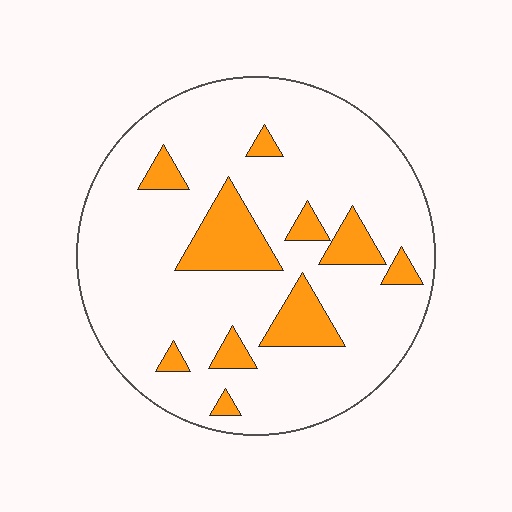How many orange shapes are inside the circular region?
10.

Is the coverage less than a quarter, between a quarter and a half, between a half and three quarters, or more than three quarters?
Less than a quarter.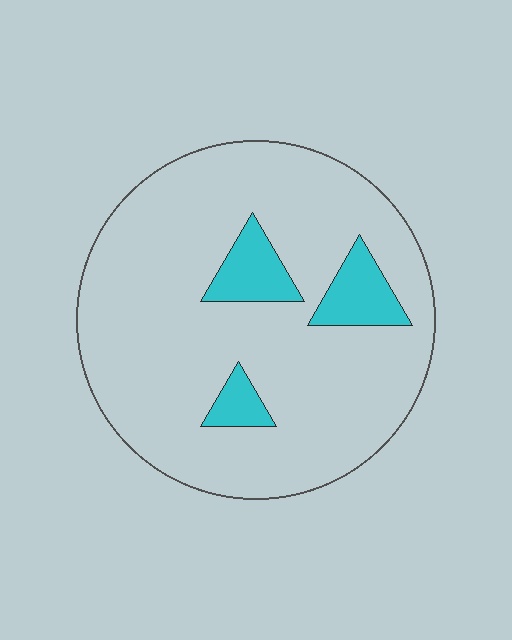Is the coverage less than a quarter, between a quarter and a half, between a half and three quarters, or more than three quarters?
Less than a quarter.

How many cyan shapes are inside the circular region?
3.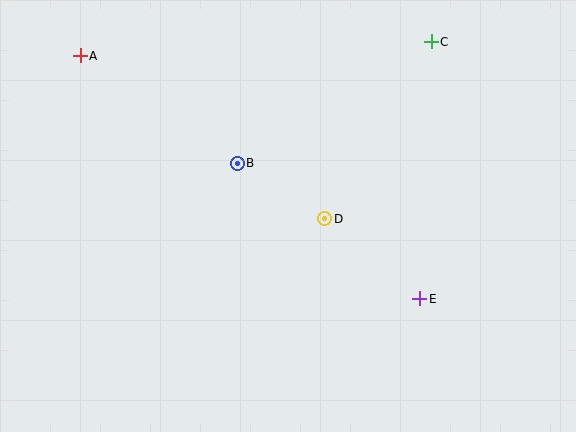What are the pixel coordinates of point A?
Point A is at (80, 56).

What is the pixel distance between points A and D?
The distance between A and D is 294 pixels.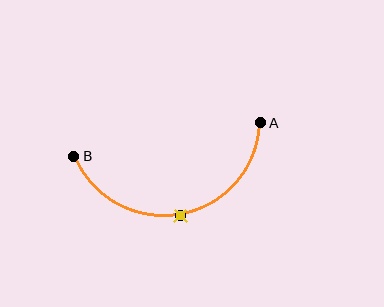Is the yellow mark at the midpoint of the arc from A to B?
Yes. The yellow mark lies on the arc at equal arc-length from both A and B — it is the arc midpoint.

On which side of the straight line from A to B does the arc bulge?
The arc bulges below the straight line connecting A and B.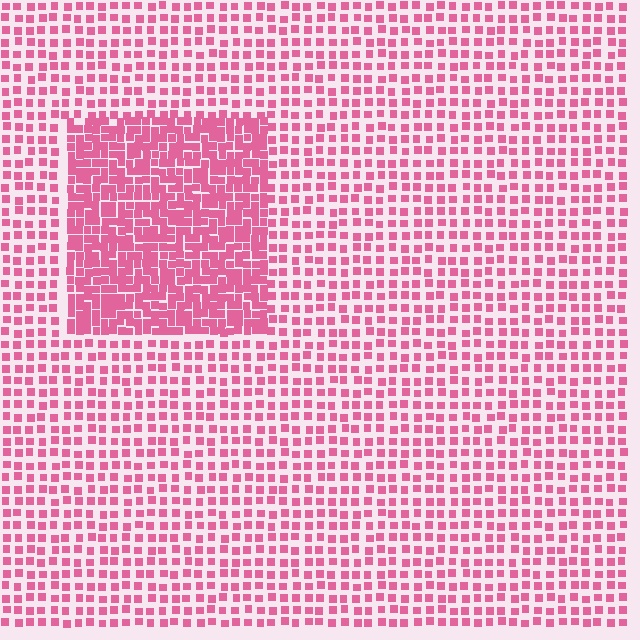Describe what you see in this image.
The image contains small pink elements arranged at two different densities. A rectangle-shaped region is visible where the elements are more densely packed than the surrounding area.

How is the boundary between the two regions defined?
The boundary is defined by a change in element density (approximately 2.1x ratio). All elements are the same color, size, and shape.